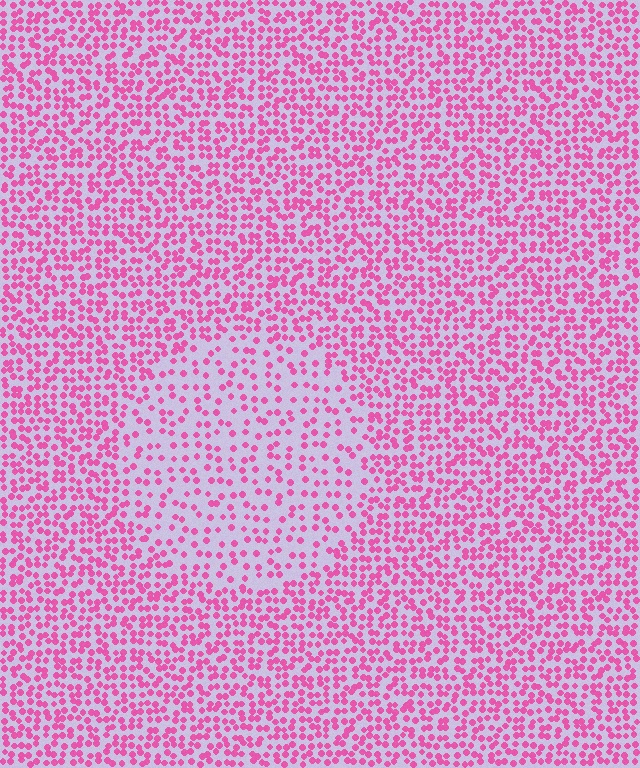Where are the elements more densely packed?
The elements are more densely packed outside the circle boundary.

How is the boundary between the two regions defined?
The boundary is defined by a change in element density (approximately 1.9x ratio). All elements are the same color, size, and shape.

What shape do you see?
I see a circle.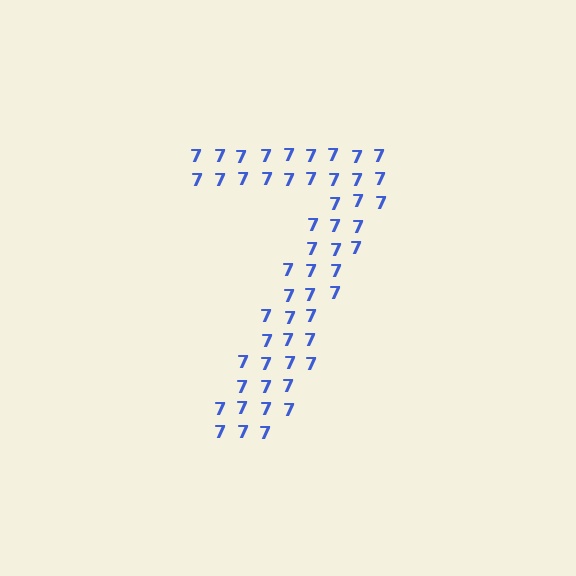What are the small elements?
The small elements are digit 7's.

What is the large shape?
The large shape is the digit 7.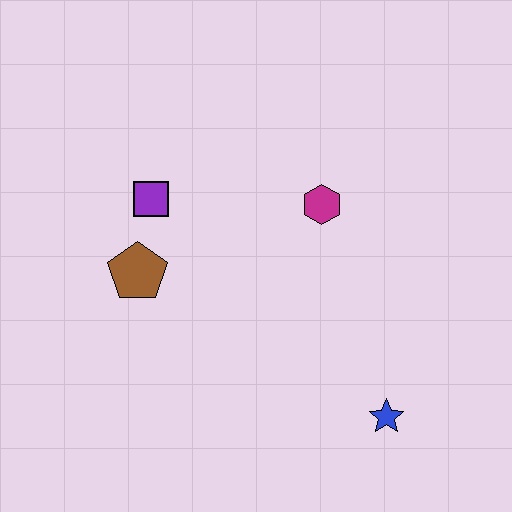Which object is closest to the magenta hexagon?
The purple square is closest to the magenta hexagon.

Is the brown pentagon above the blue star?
Yes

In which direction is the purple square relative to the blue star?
The purple square is to the left of the blue star.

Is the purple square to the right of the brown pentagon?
Yes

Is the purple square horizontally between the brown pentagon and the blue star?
Yes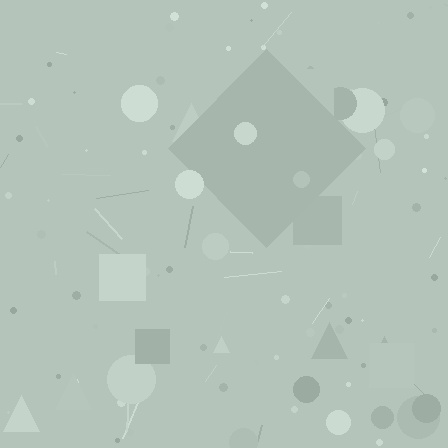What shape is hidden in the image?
A diamond is hidden in the image.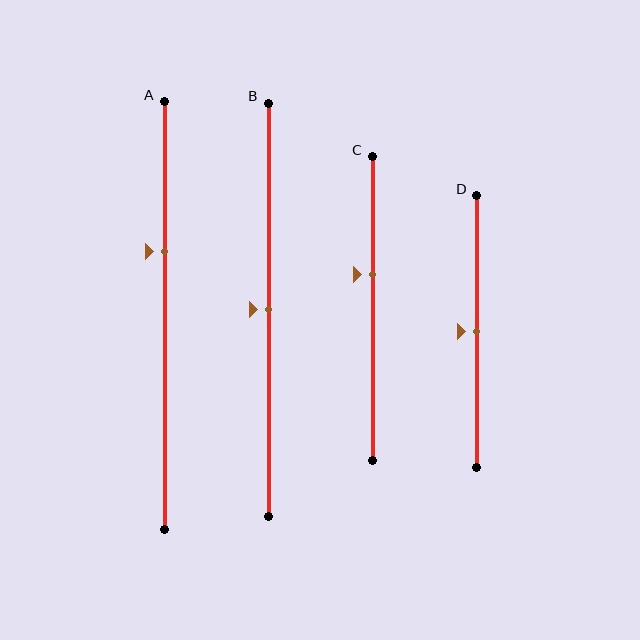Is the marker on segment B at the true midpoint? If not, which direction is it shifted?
Yes, the marker on segment B is at the true midpoint.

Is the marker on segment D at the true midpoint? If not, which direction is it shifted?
Yes, the marker on segment D is at the true midpoint.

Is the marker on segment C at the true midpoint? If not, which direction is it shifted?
No, the marker on segment C is shifted upward by about 11% of the segment length.